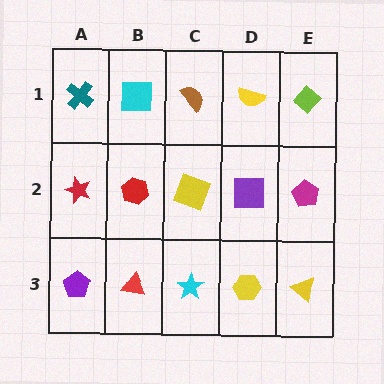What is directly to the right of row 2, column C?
A purple square.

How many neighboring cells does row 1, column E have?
2.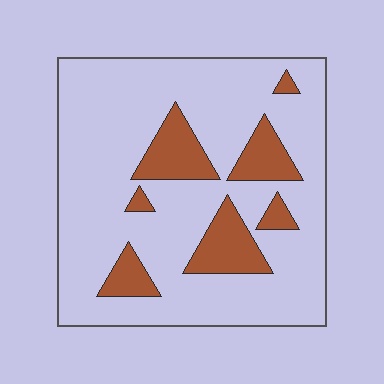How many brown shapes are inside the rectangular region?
7.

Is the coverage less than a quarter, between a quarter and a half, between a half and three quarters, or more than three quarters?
Less than a quarter.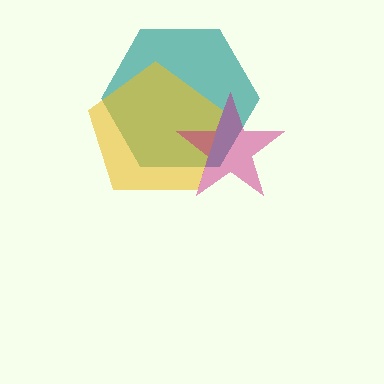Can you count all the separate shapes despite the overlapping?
Yes, there are 3 separate shapes.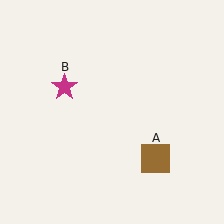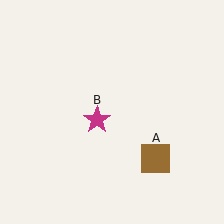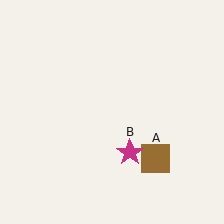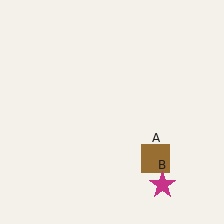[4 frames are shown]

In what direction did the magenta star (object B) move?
The magenta star (object B) moved down and to the right.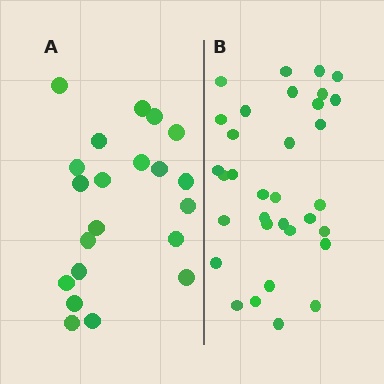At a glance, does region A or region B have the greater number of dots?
Region B (the right region) has more dots.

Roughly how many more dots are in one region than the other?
Region B has roughly 12 or so more dots than region A.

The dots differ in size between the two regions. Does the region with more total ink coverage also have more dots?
No. Region A has more total ink coverage because its dots are larger, but region B actually contains more individual dots. Total area can be misleading — the number of items is what matters here.